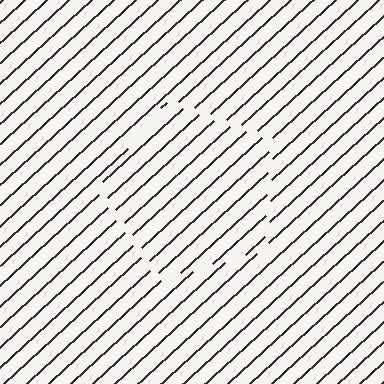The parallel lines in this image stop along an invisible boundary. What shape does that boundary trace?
An illusory pentagon. The interior of the shape contains the same grating, shifted by half a period — the contour is defined by the phase discontinuity where line-ends from the inner and outer gratings abut.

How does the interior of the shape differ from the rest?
The interior of the shape contains the same grating, shifted by half a period — the contour is defined by the phase discontinuity where line-ends from the inner and outer gratings abut.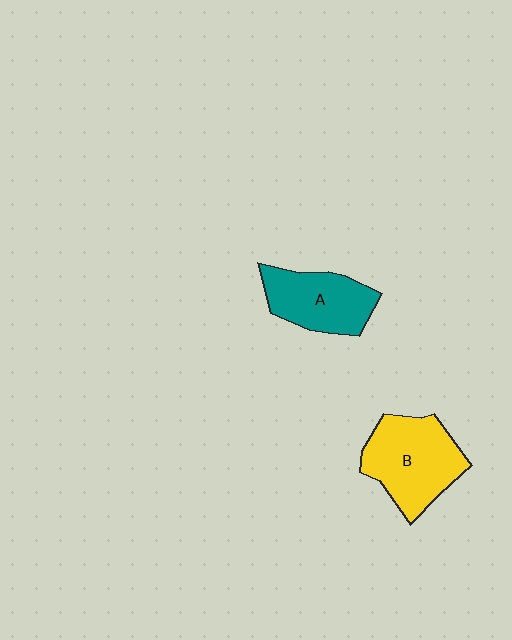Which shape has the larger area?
Shape B (yellow).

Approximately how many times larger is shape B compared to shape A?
Approximately 1.3 times.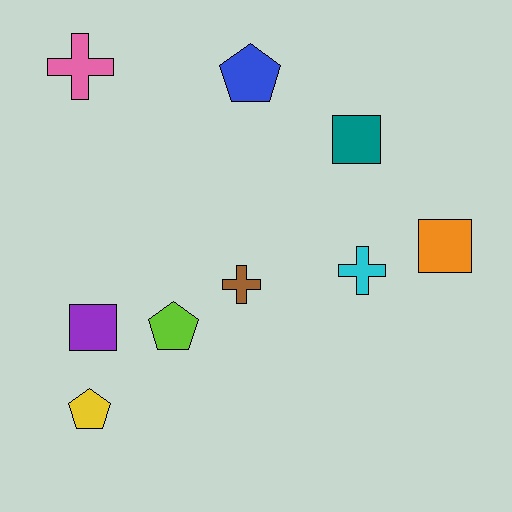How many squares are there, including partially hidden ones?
There are 3 squares.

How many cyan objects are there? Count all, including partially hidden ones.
There is 1 cyan object.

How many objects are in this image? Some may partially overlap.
There are 9 objects.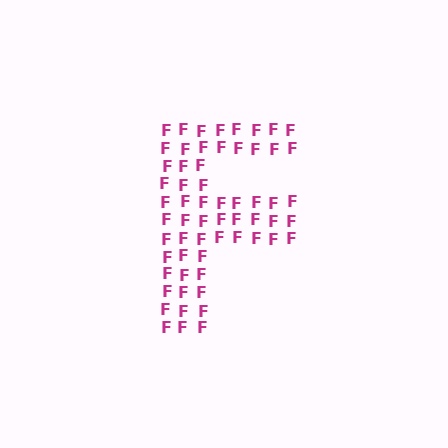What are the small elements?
The small elements are letter F's.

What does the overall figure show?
The overall figure shows the letter F.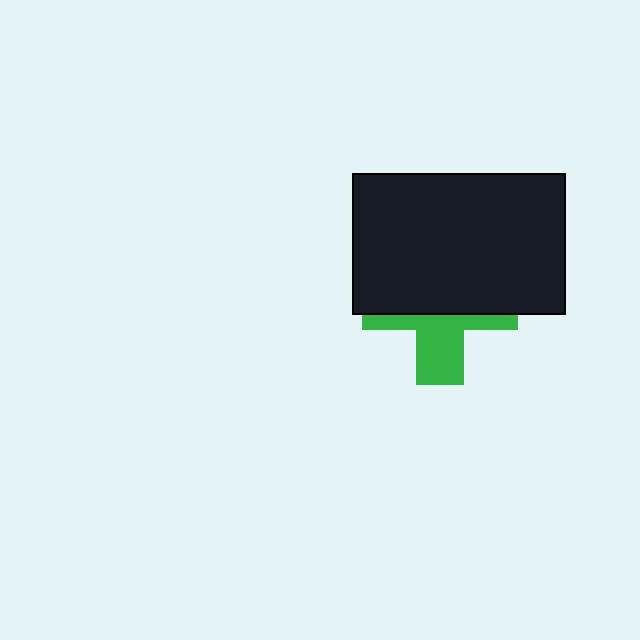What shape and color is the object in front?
The object in front is a black rectangle.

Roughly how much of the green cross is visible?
A small part of it is visible (roughly 39%).